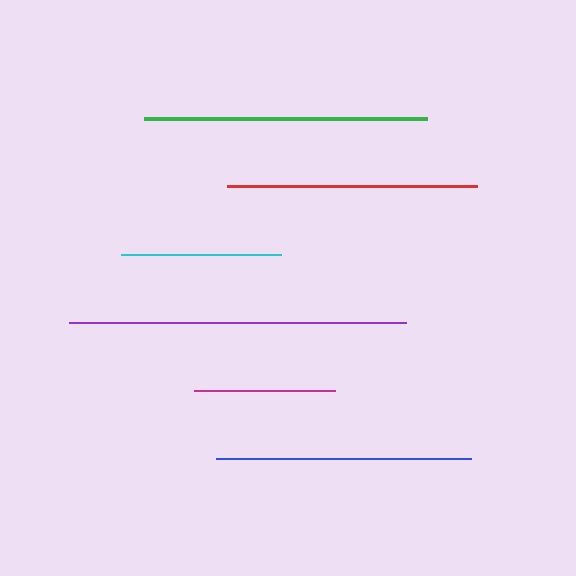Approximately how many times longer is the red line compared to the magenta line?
The red line is approximately 1.8 times the length of the magenta line.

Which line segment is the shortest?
The magenta line is the shortest at approximately 141 pixels.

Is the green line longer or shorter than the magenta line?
The green line is longer than the magenta line.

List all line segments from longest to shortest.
From longest to shortest: purple, green, blue, red, cyan, magenta.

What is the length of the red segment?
The red segment is approximately 250 pixels long.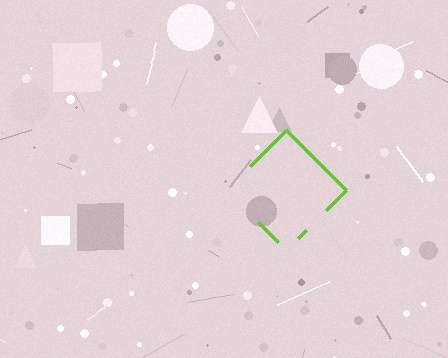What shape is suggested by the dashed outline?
The dashed outline suggests a diamond.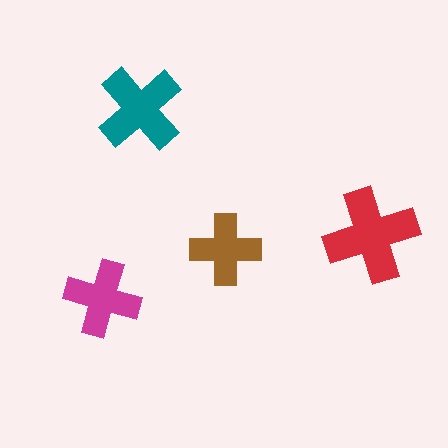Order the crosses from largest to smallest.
the red one, the teal one, the magenta one, the brown one.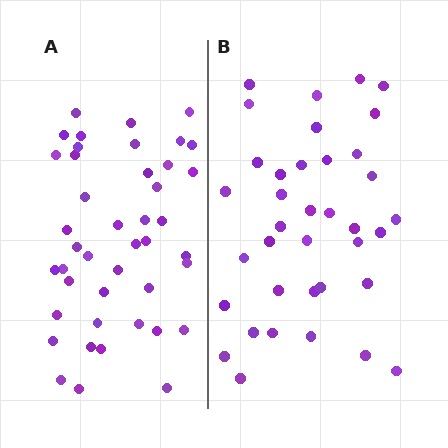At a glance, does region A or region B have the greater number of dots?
Region A (the left region) has more dots.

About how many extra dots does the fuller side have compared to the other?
Region A has about 6 more dots than region B.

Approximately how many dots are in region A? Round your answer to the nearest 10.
About 40 dots. (The exact count is 43, which rounds to 40.)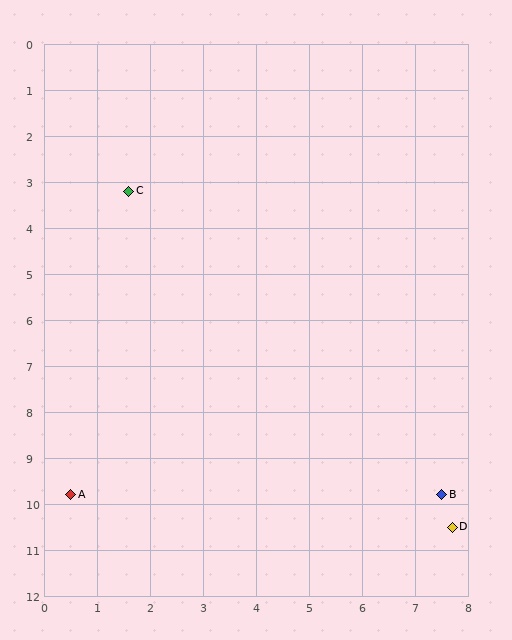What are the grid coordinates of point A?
Point A is at approximately (0.5, 9.8).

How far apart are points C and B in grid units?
Points C and B are about 8.9 grid units apart.